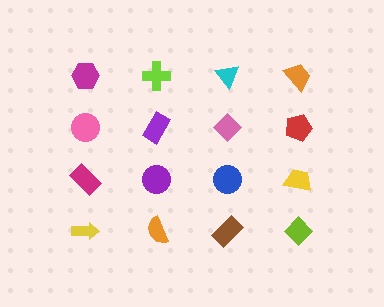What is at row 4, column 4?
A lime diamond.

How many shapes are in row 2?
4 shapes.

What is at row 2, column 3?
A pink diamond.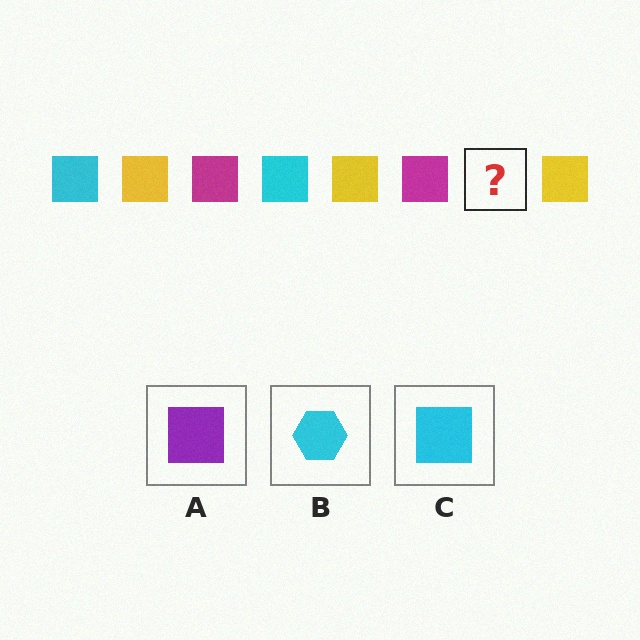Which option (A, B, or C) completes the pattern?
C.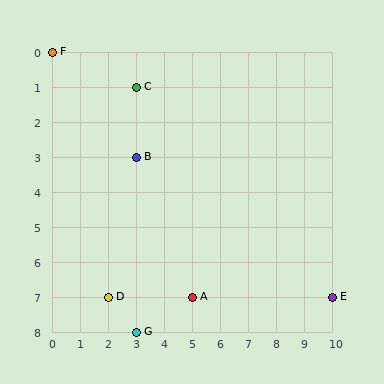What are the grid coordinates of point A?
Point A is at grid coordinates (5, 7).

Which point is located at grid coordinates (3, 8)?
Point G is at (3, 8).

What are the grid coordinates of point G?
Point G is at grid coordinates (3, 8).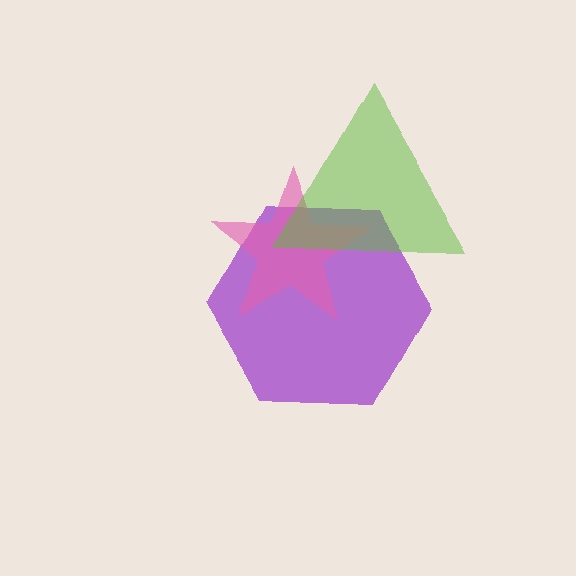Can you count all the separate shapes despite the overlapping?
Yes, there are 3 separate shapes.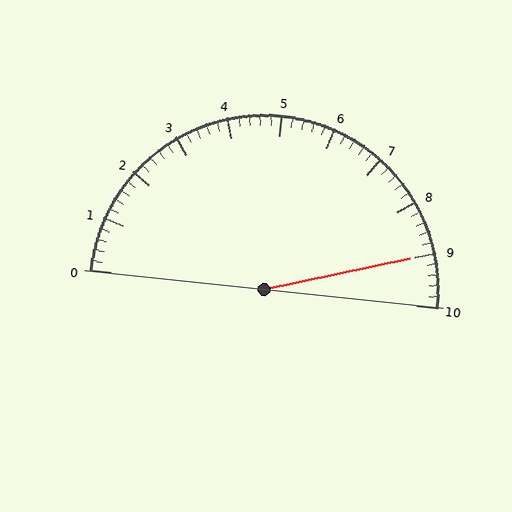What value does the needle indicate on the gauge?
The needle indicates approximately 9.0.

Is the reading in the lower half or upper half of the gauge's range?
The reading is in the upper half of the range (0 to 10).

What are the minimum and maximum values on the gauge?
The gauge ranges from 0 to 10.